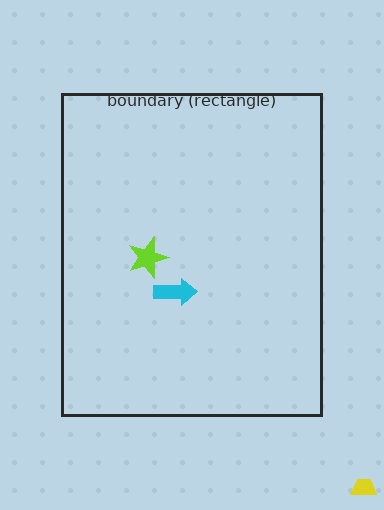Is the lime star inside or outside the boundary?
Inside.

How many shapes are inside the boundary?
2 inside, 1 outside.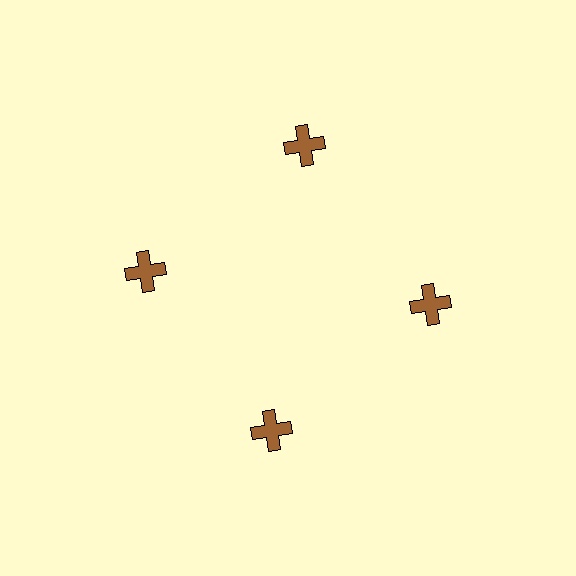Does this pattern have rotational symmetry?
Yes, this pattern has 4-fold rotational symmetry. It looks the same after rotating 90 degrees around the center.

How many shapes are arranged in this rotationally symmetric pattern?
There are 4 shapes, arranged in 4 groups of 1.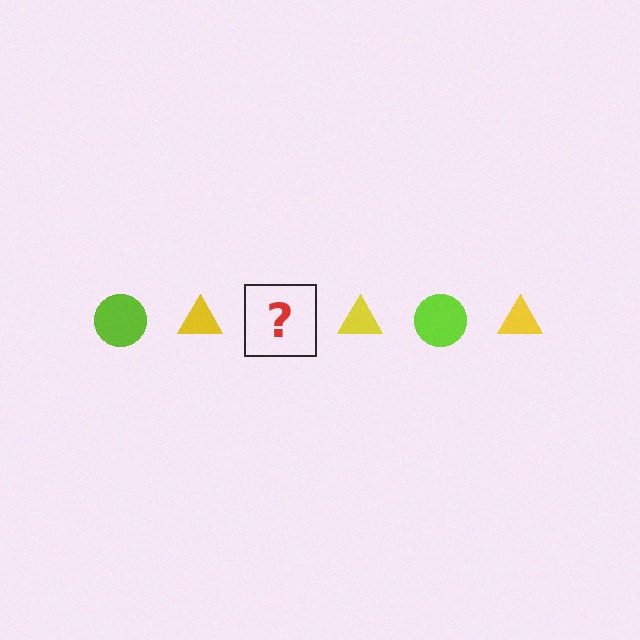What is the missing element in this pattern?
The missing element is a lime circle.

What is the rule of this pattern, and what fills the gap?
The rule is that the pattern alternates between lime circle and yellow triangle. The gap should be filled with a lime circle.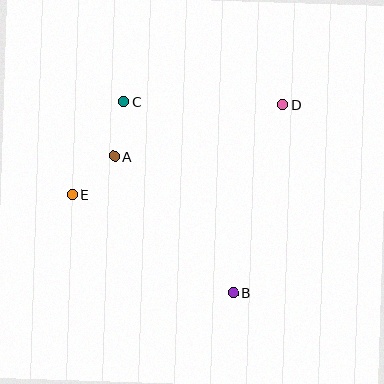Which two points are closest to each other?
Points A and C are closest to each other.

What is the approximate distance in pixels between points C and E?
The distance between C and E is approximately 106 pixels.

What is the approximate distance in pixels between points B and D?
The distance between B and D is approximately 195 pixels.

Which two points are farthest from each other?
Points D and E are farthest from each other.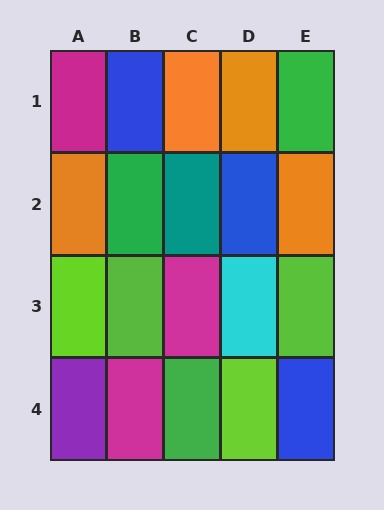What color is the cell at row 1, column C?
Orange.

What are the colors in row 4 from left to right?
Purple, magenta, green, lime, blue.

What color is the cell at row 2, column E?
Orange.